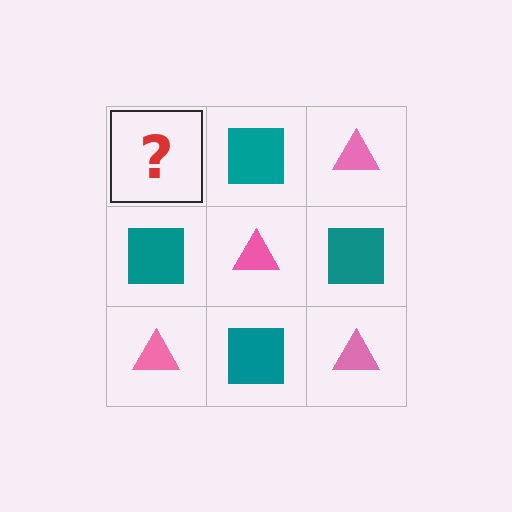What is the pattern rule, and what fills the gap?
The rule is that it alternates pink triangle and teal square in a checkerboard pattern. The gap should be filled with a pink triangle.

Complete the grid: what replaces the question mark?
The question mark should be replaced with a pink triangle.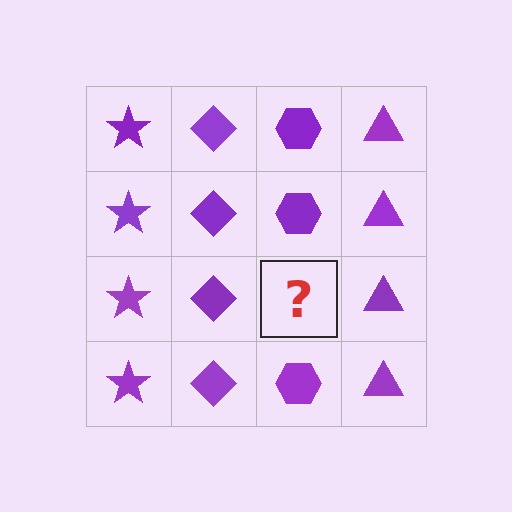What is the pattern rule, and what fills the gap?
The rule is that each column has a consistent shape. The gap should be filled with a purple hexagon.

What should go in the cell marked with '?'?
The missing cell should contain a purple hexagon.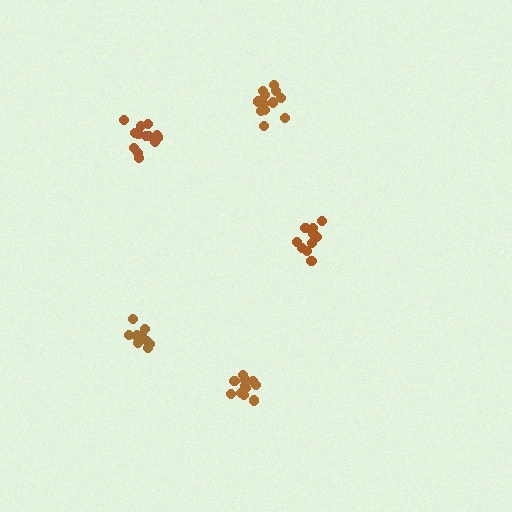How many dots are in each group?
Group 1: 11 dots, Group 2: 10 dots, Group 3: 12 dots, Group 4: 11 dots, Group 5: 14 dots (58 total).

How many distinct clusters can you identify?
There are 5 distinct clusters.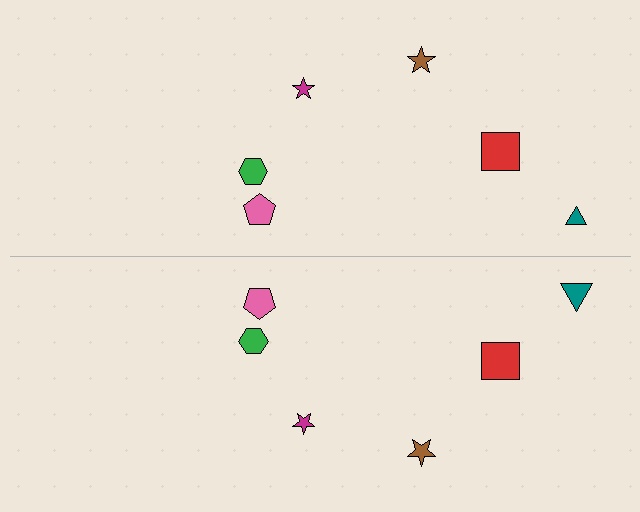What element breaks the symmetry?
The teal triangle on the bottom side has a different size than its mirror counterpart.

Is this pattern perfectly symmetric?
No, the pattern is not perfectly symmetric. The teal triangle on the bottom side has a different size than its mirror counterpart.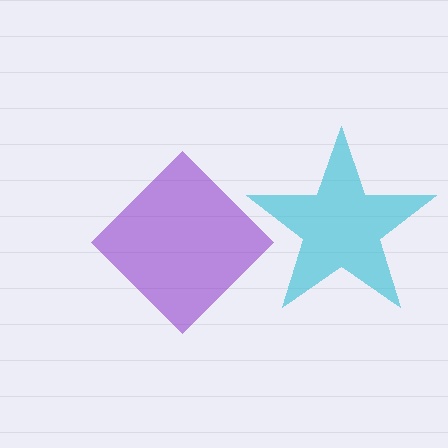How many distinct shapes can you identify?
There are 2 distinct shapes: a purple diamond, a cyan star.